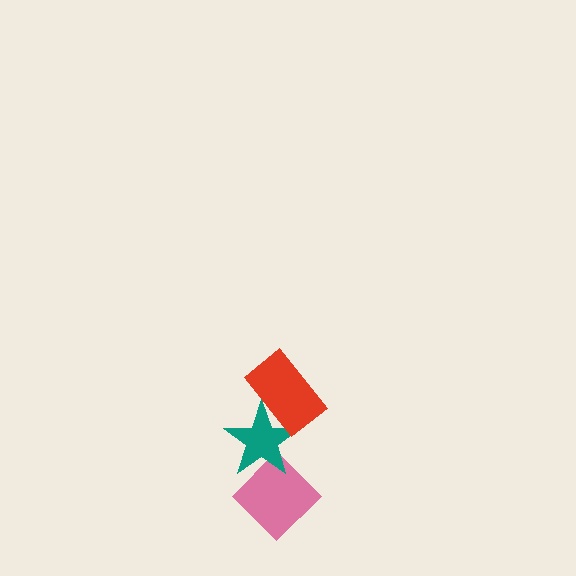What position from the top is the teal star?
The teal star is 2nd from the top.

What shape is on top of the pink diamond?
The teal star is on top of the pink diamond.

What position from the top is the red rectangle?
The red rectangle is 1st from the top.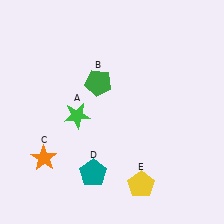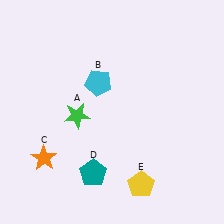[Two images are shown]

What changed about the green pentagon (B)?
In Image 1, B is green. In Image 2, it changed to cyan.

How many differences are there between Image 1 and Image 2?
There is 1 difference between the two images.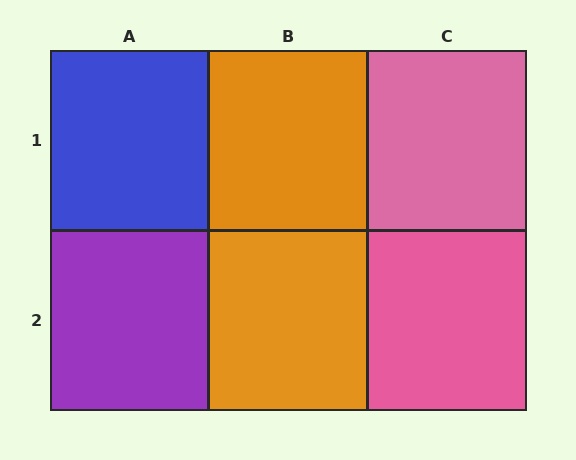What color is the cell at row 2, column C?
Pink.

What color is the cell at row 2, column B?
Orange.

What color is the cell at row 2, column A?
Purple.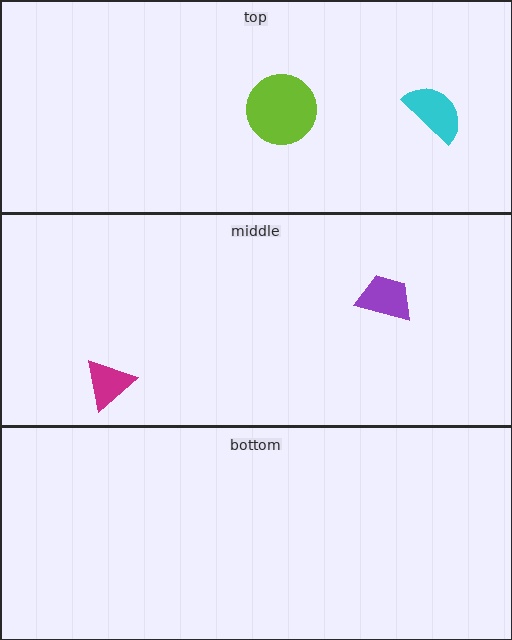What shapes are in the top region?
The lime circle, the cyan semicircle.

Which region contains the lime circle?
The top region.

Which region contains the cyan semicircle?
The top region.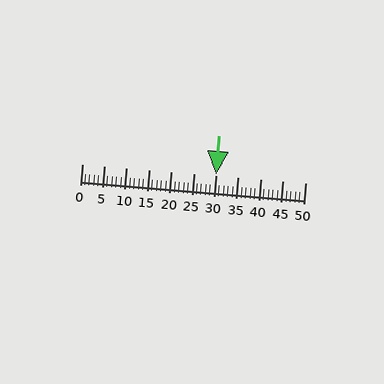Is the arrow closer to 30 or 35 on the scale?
The arrow is closer to 30.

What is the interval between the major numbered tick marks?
The major tick marks are spaced 5 units apart.